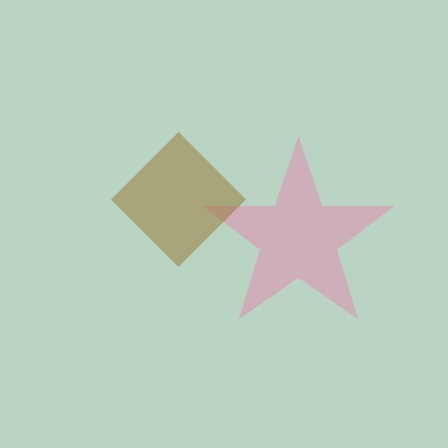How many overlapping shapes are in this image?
There are 2 overlapping shapes in the image.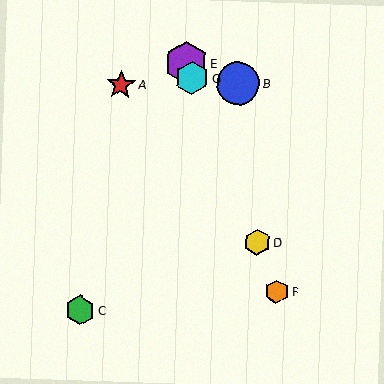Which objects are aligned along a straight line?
Objects D, E, F, G are aligned along a straight line.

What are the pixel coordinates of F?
Object F is at (277, 292).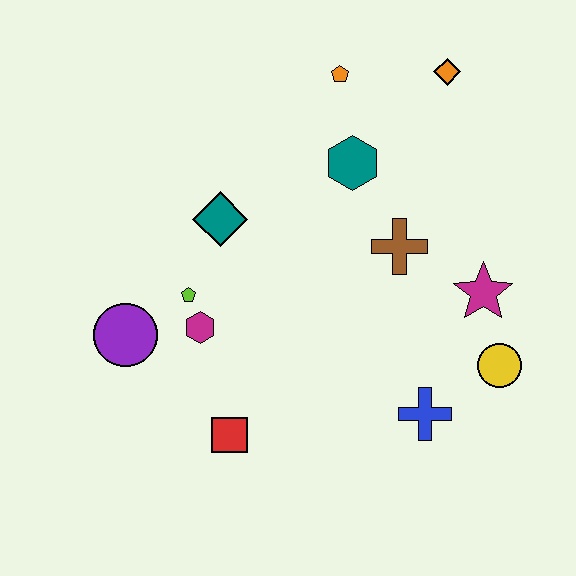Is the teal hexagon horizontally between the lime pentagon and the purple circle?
No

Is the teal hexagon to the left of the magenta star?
Yes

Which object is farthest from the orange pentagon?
The red square is farthest from the orange pentagon.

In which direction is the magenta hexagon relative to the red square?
The magenta hexagon is above the red square.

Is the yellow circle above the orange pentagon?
No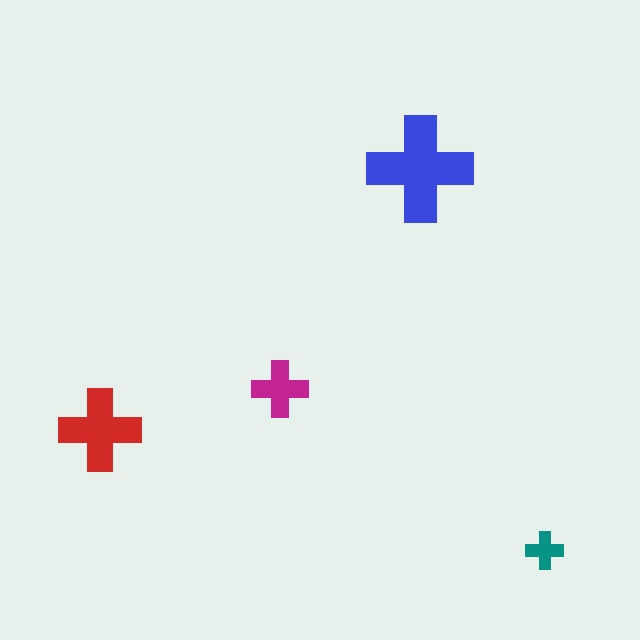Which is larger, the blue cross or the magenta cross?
The blue one.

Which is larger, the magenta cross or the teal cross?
The magenta one.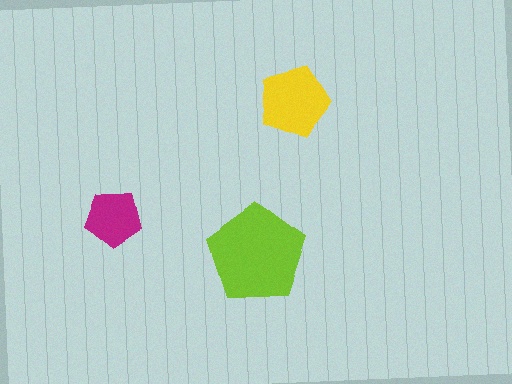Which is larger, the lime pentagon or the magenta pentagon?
The lime one.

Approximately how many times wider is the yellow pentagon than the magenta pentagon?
About 1.5 times wider.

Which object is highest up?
The yellow pentagon is topmost.